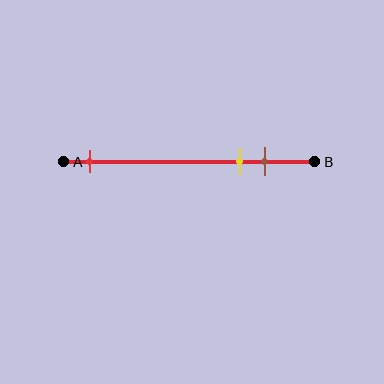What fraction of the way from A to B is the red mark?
The red mark is approximately 10% (0.1) of the way from A to B.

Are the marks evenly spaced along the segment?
No, the marks are not evenly spaced.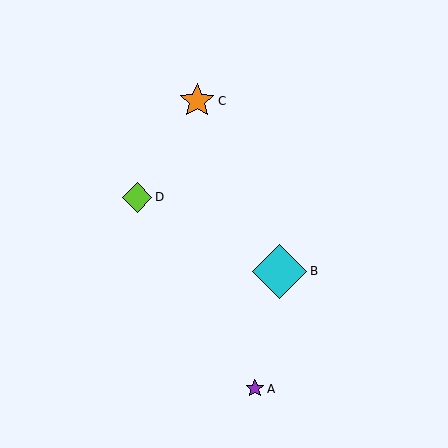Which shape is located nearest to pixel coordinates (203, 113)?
The orange star (labeled C) at (197, 101) is nearest to that location.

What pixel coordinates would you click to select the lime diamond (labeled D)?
Click at (137, 197) to select the lime diamond D.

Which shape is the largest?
The cyan diamond (labeled B) is the largest.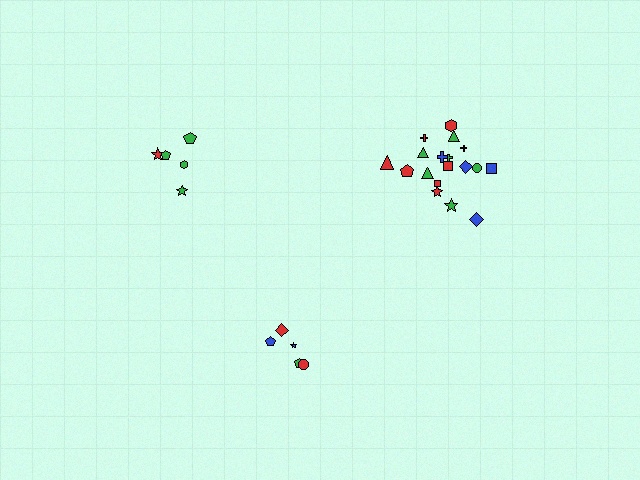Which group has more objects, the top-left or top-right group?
The top-right group.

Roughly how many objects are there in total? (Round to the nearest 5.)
Roughly 30 objects in total.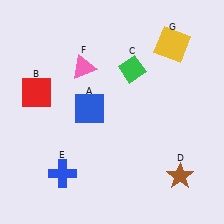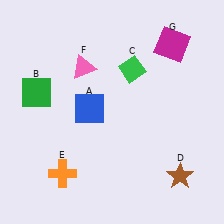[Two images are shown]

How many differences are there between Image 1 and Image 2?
There are 3 differences between the two images.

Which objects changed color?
B changed from red to green. E changed from blue to orange. G changed from yellow to magenta.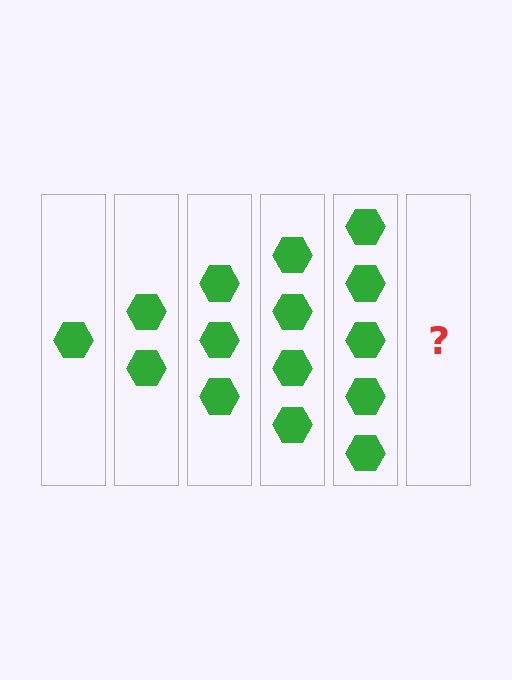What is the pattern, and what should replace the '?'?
The pattern is that each step adds one more hexagon. The '?' should be 6 hexagons.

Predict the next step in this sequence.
The next step is 6 hexagons.